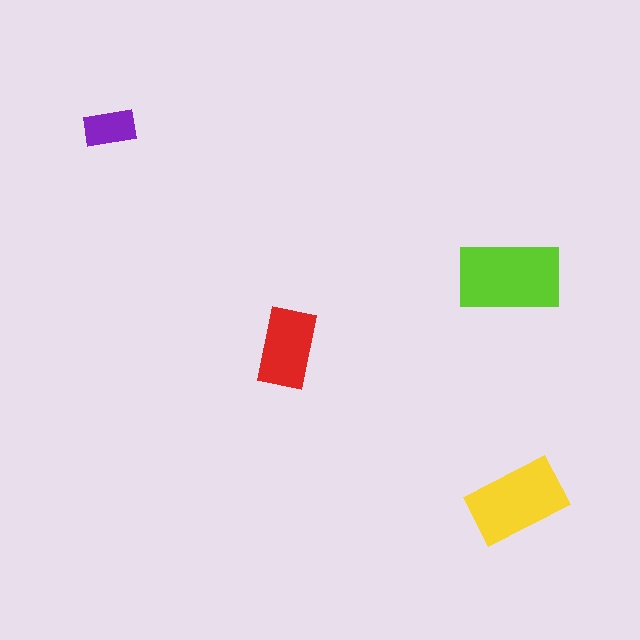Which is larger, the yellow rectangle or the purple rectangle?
The yellow one.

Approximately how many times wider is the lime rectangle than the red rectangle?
About 1.5 times wider.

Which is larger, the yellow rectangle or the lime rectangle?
The lime one.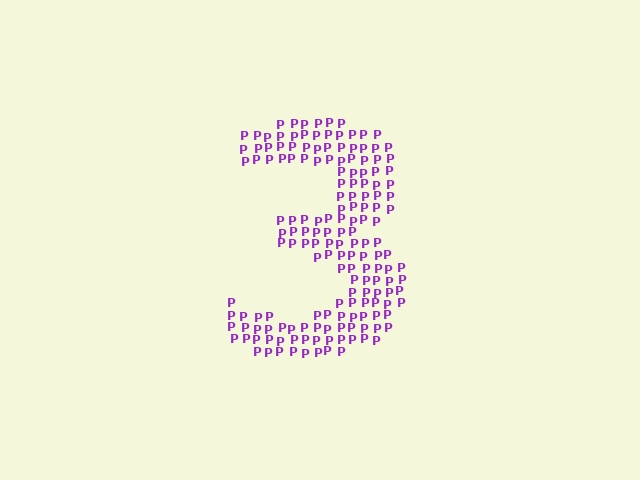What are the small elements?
The small elements are letter P's.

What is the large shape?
The large shape is the digit 3.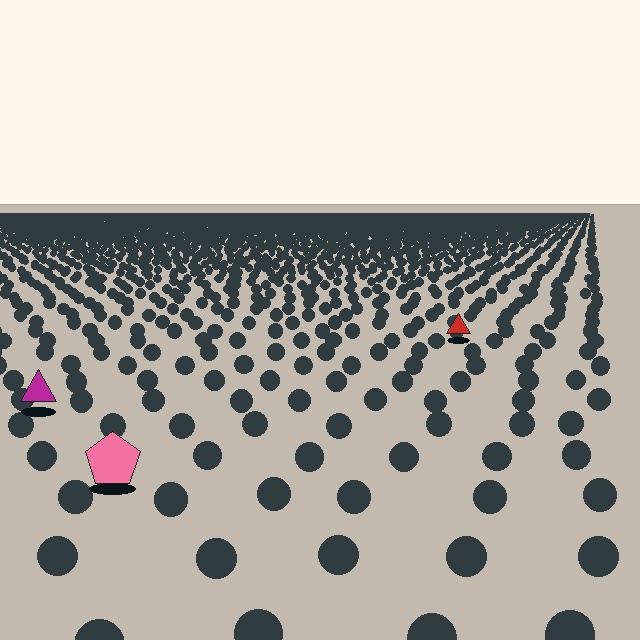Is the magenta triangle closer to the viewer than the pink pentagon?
No. The pink pentagon is closer — you can tell from the texture gradient: the ground texture is coarser near it.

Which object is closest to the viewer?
The pink pentagon is closest. The texture marks near it are larger and more spread out.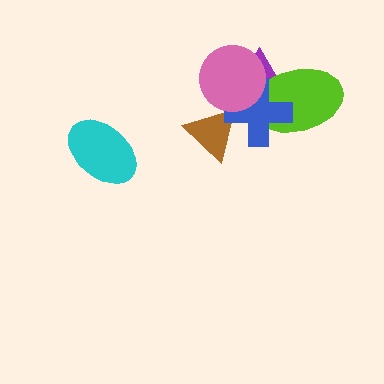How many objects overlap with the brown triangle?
1 object overlaps with the brown triangle.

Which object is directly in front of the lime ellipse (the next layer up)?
The blue cross is directly in front of the lime ellipse.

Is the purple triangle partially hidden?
Yes, it is partially covered by another shape.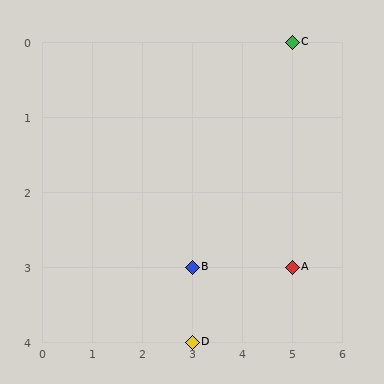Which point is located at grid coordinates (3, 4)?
Point D is at (3, 4).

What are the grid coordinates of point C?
Point C is at grid coordinates (5, 0).